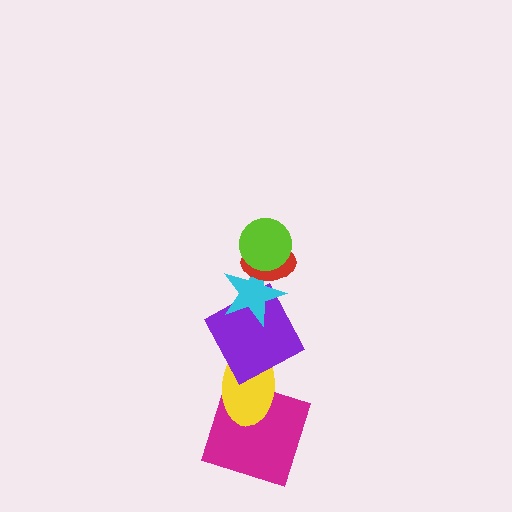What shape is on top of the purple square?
The cyan star is on top of the purple square.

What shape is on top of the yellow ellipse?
The purple square is on top of the yellow ellipse.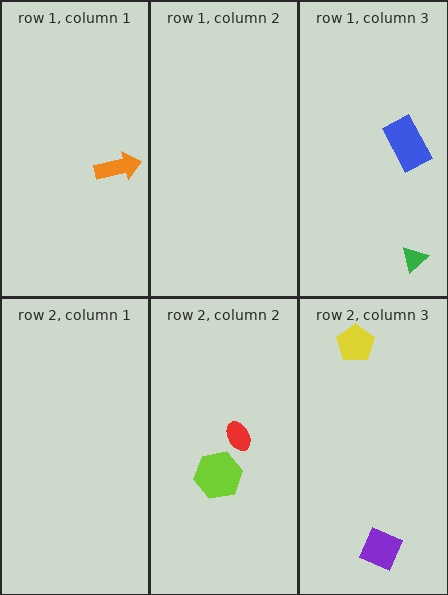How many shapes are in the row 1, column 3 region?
2.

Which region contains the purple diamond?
The row 2, column 3 region.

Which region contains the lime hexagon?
The row 2, column 2 region.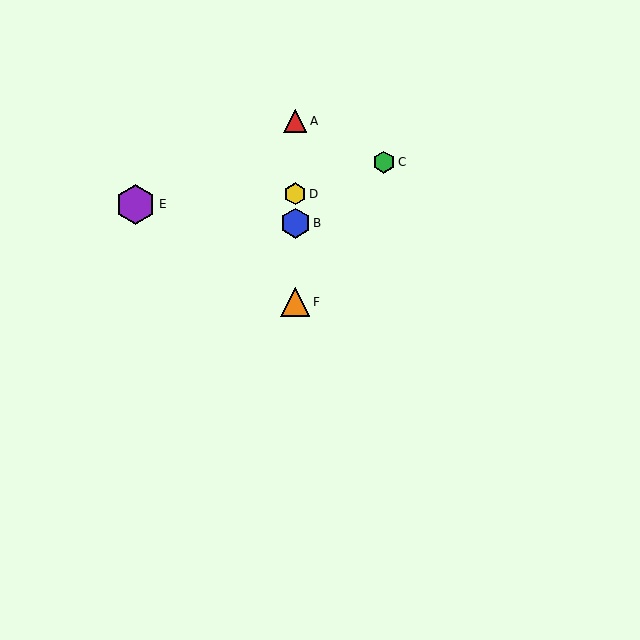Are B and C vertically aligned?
No, B is at x≈295 and C is at x≈384.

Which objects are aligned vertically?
Objects A, B, D, F are aligned vertically.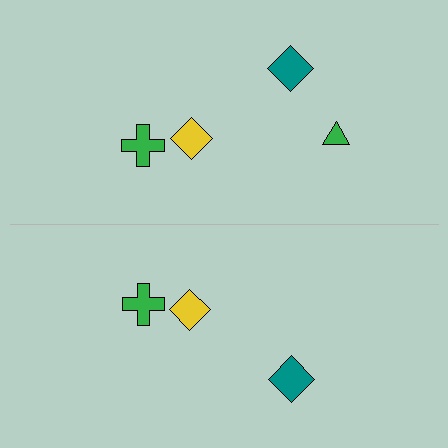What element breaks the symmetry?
A green triangle is missing from the bottom side.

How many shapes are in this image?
There are 7 shapes in this image.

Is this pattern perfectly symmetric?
No, the pattern is not perfectly symmetric. A green triangle is missing from the bottom side.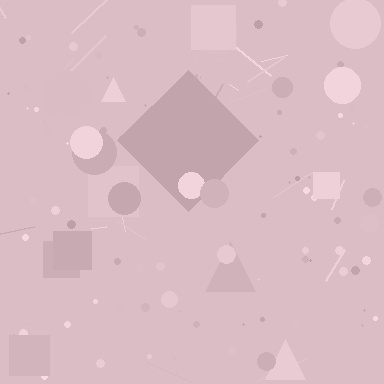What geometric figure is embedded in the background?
A diamond is embedded in the background.